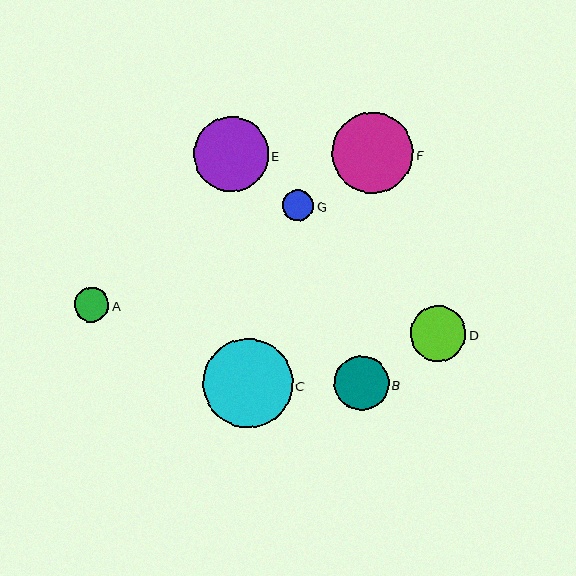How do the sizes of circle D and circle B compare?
Circle D and circle B are approximately the same size.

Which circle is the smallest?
Circle G is the smallest with a size of approximately 31 pixels.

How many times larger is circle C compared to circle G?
Circle C is approximately 2.8 times the size of circle G.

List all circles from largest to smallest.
From largest to smallest: C, F, E, D, B, A, G.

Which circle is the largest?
Circle C is the largest with a size of approximately 89 pixels.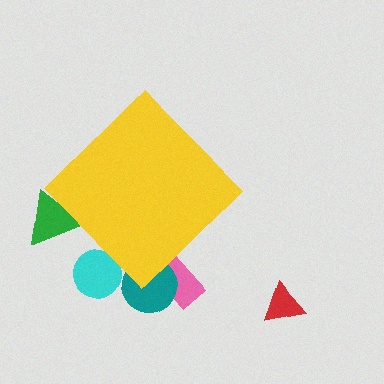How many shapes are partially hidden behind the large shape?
4 shapes are partially hidden.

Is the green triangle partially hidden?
Yes, the green triangle is partially hidden behind the yellow diamond.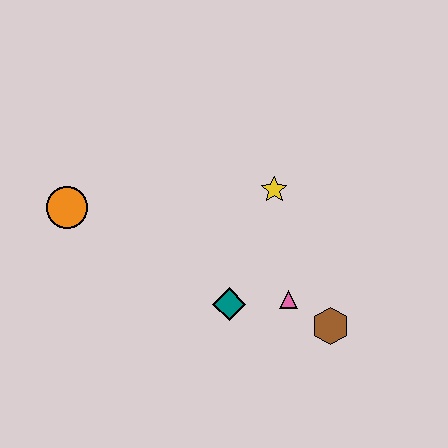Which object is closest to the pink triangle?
The brown hexagon is closest to the pink triangle.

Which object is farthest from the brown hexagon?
The orange circle is farthest from the brown hexagon.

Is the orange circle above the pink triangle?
Yes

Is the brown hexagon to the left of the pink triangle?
No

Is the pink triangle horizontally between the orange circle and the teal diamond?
No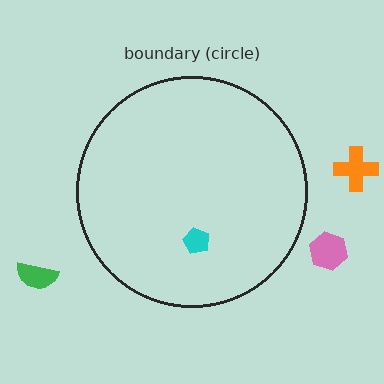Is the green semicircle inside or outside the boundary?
Outside.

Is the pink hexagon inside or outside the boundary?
Outside.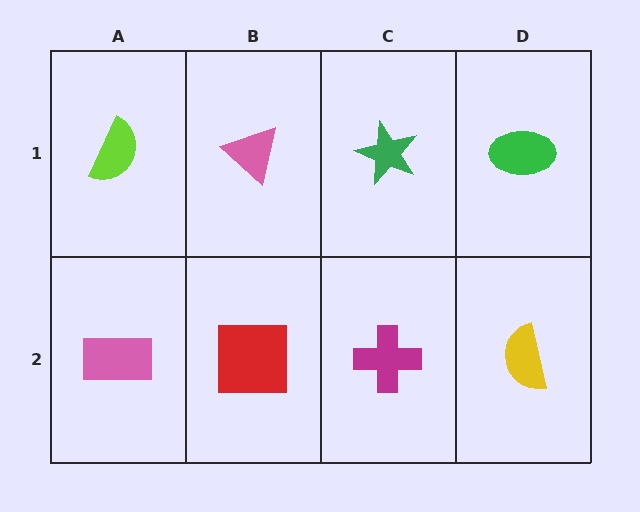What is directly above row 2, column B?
A pink triangle.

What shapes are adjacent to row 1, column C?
A magenta cross (row 2, column C), a pink triangle (row 1, column B), a green ellipse (row 1, column D).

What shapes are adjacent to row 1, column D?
A yellow semicircle (row 2, column D), a green star (row 1, column C).